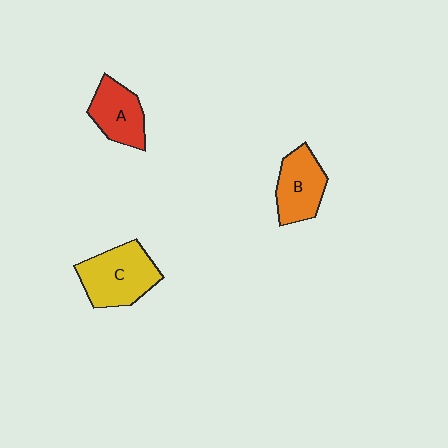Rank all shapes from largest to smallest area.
From largest to smallest: C (yellow), B (orange), A (red).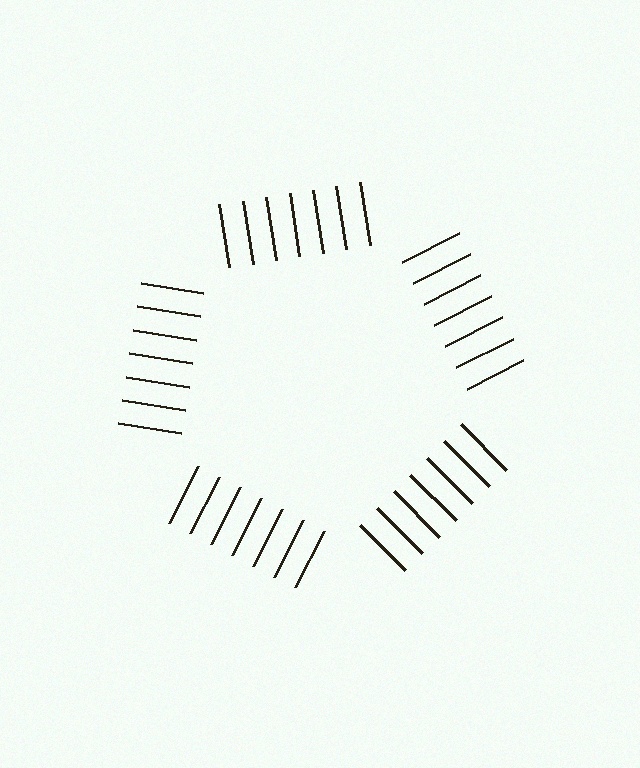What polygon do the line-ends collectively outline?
An illusory pentagon — the line segments terminate on its edges but no continuous stroke is drawn.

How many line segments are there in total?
35 — 7 along each of the 5 edges.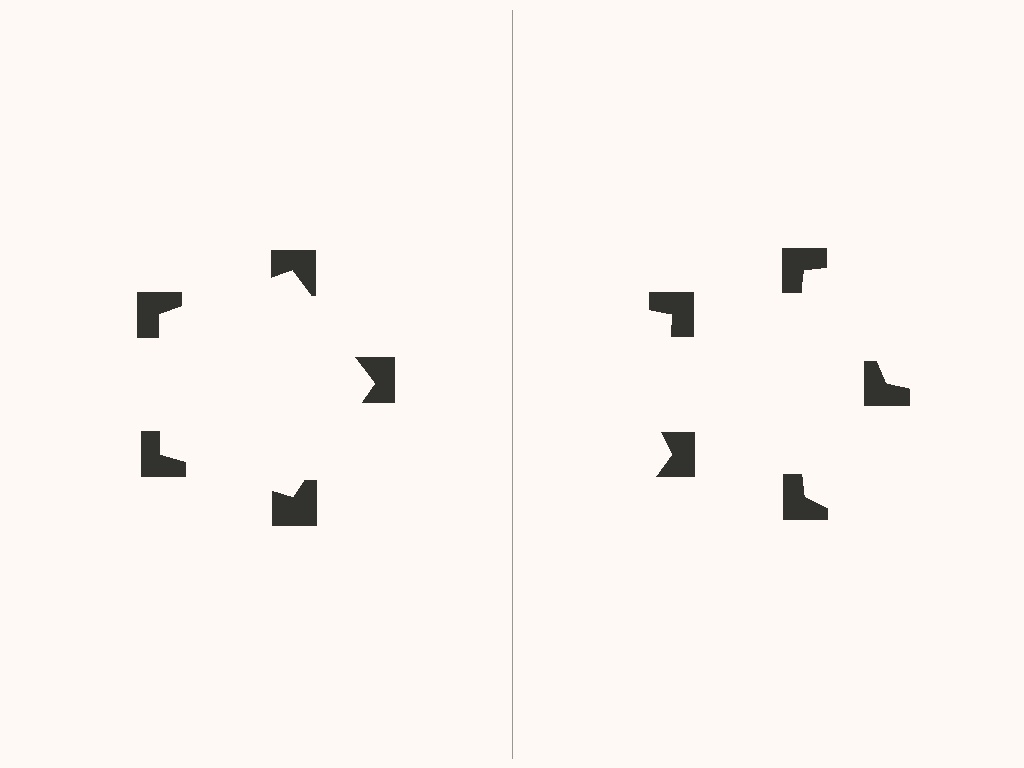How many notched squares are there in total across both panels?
10 — 5 on each side.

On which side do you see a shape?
An illusory pentagon appears on the left side. On the right side the wedge cuts are rotated, so no coherent shape forms.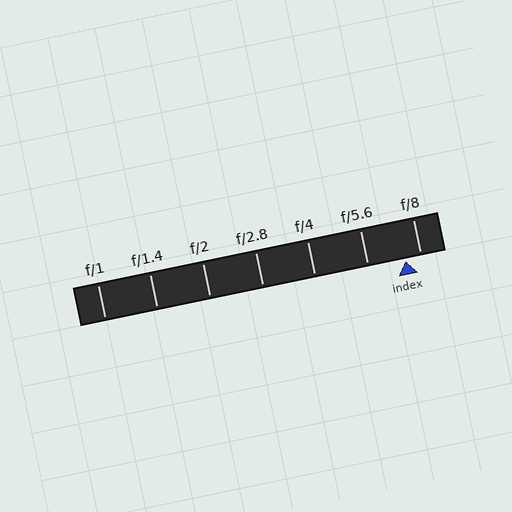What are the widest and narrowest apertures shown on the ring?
The widest aperture shown is f/1 and the narrowest is f/8.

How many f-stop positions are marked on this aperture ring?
There are 7 f-stop positions marked.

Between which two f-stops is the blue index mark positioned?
The index mark is between f/5.6 and f/8.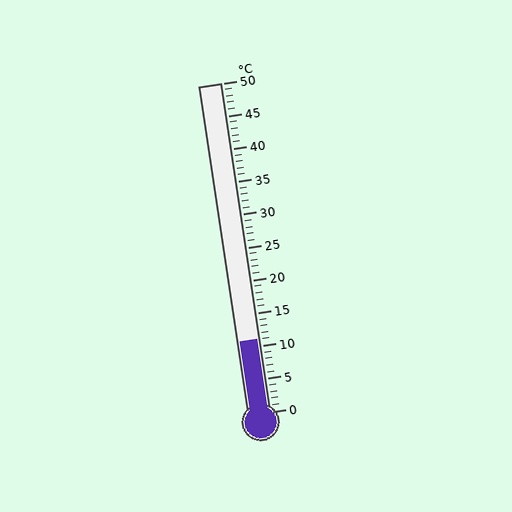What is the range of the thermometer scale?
The thermometer scale ranges from 0°C to 50°C.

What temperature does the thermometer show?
The thermometer shows approximately 11°C.